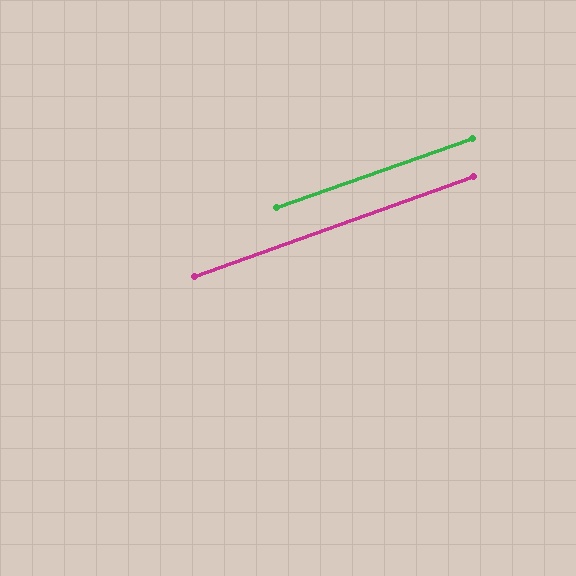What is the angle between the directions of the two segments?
Approximately 0 degrees.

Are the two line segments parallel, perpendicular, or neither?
Parallel — their directions differ by only 0.3°.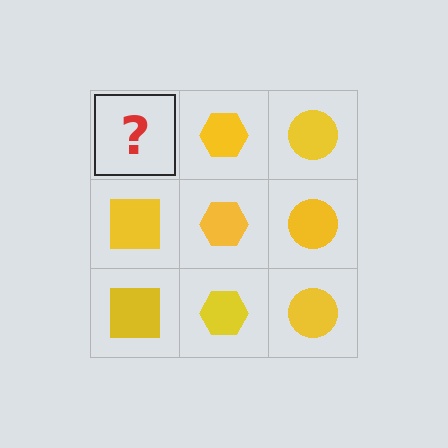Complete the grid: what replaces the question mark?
The question mark should be replaced with a yellow square.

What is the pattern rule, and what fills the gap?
The rule is that each column has a consistent shape. The gap should be filled with a yellow square.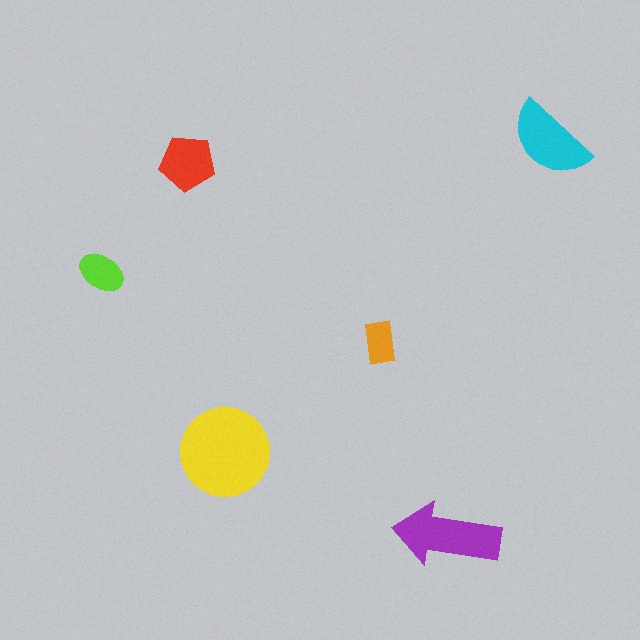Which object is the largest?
The yellow circle.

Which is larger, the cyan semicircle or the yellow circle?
The yellow circle.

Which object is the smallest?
The orange rectangle.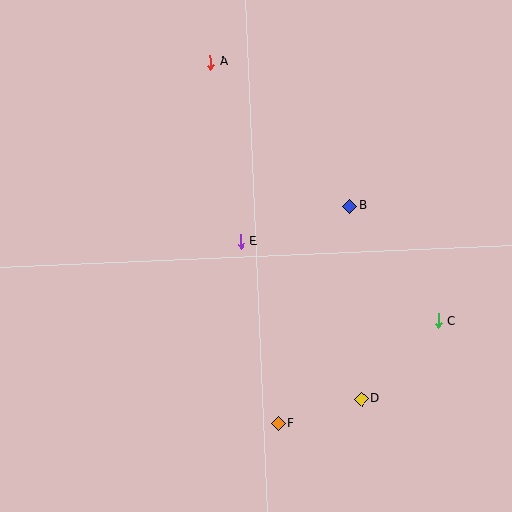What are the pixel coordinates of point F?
Point F is at (278, 423).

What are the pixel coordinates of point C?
Point C is at (438, 321).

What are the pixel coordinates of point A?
Point A is at (210, 62).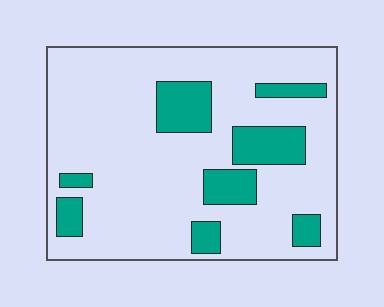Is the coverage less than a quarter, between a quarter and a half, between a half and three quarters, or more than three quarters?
Less than a quarter.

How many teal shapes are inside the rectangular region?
8.